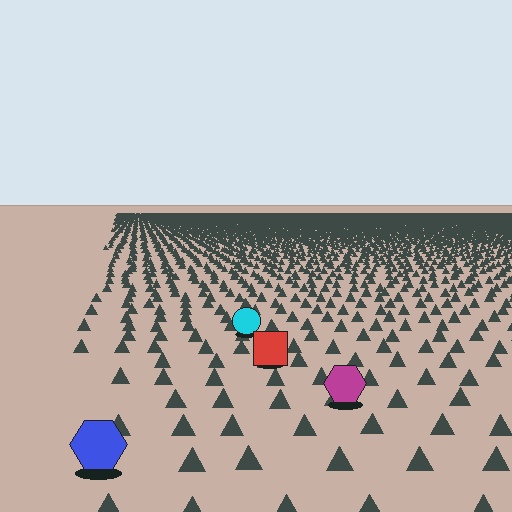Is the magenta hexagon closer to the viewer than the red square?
Yes. The magenta hexagon is closer — you can tell from the texture gradient: the ground texture is coarser near it.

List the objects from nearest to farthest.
From nearest to farthest: the blue hexagon, the magenta hexagon, the red square, the cyan circle.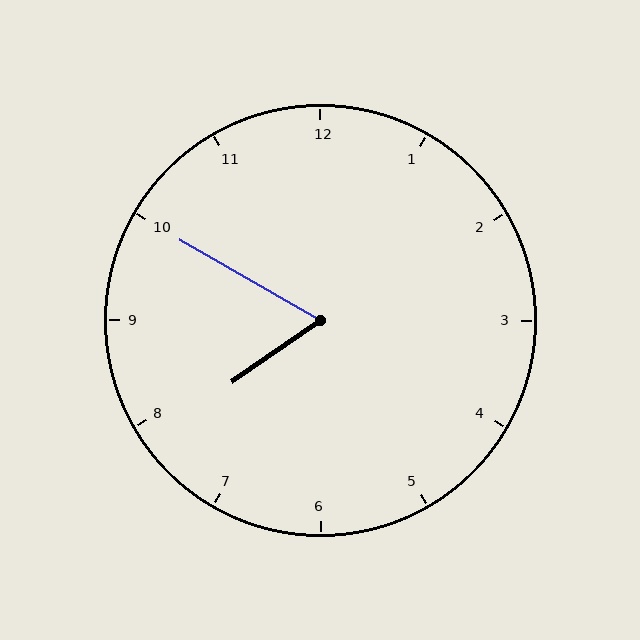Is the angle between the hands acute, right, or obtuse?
It is acute.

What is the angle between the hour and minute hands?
Approximately 65 degrees.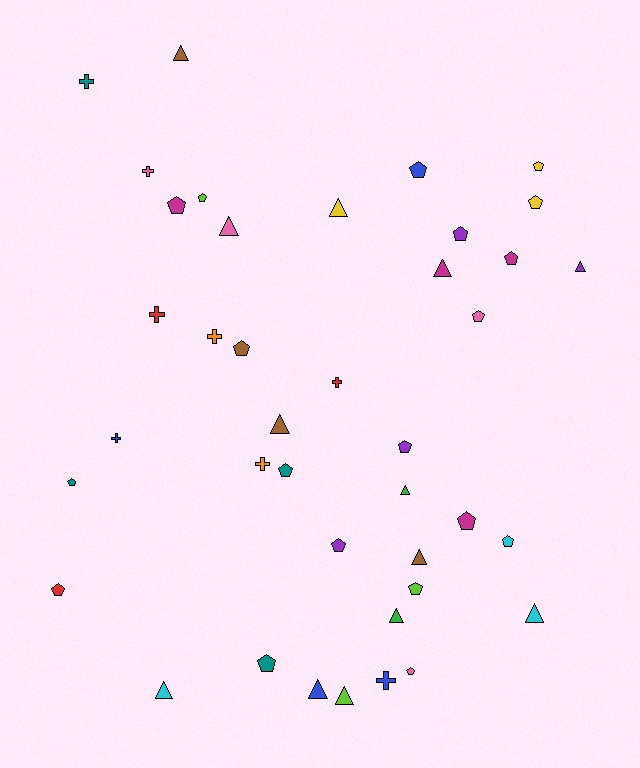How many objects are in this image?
There are 40 objects.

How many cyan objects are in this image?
There are 3 cyan objects.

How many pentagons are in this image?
There are 19 pentagons.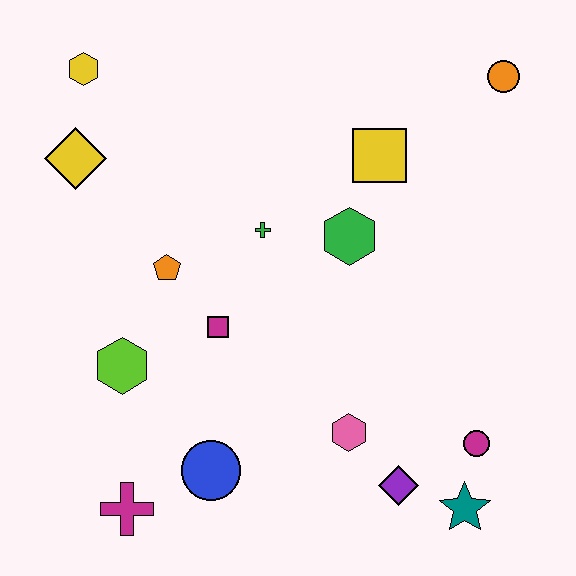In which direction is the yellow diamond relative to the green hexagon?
The yellow diamond is to the left of the green hexagon.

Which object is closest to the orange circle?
The yellow square is closest to the orange circle.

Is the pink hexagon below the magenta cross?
No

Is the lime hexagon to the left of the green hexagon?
Yes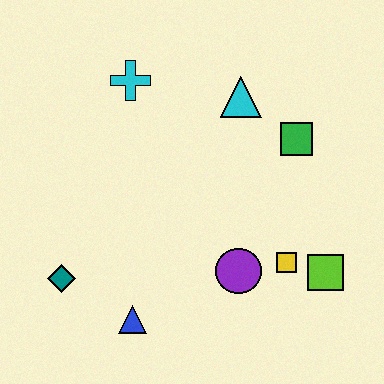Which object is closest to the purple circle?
The yellow square is closest to the purple circle.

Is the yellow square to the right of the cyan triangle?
Yes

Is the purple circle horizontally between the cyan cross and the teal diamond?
No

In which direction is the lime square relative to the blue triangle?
The lime square is to the right of the blue triangle.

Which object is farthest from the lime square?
The cyan cross is farthest from the lime square.